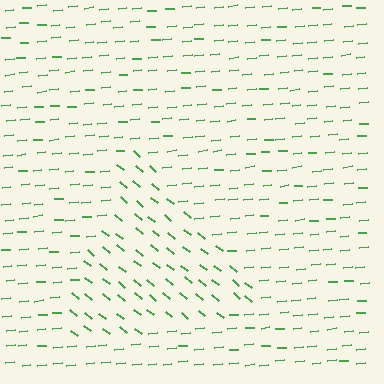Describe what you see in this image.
The image is filled with small green line segments. A triangle region in the image has lines oriented differently from the surrounding lines, creating a visible texture boundary.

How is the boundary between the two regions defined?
The boundary is defined purely by a change in line orientation (approximately 45 degrees difference). All lines are the same color and thickness.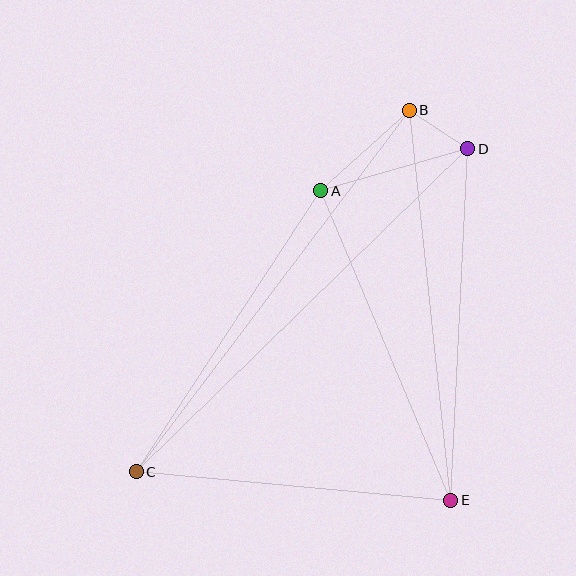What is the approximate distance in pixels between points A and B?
The distance between A and B is approximately 120 pixels.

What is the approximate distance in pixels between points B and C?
The distance between B and C is approximately 453 pixels.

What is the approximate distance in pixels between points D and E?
The distance between D and E is approximately 352 pixels.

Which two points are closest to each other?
Points B and D are closest to each other.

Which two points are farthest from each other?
Points C and D are farthest from each other.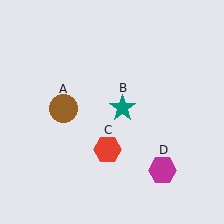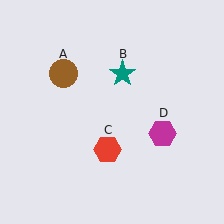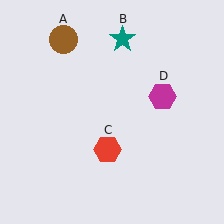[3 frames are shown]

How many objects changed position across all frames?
3 objects changed position: brown circle (object A), teal star (object B), magenta hexagon (object D).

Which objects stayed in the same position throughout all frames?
Red hexagon (object C) remained stationary.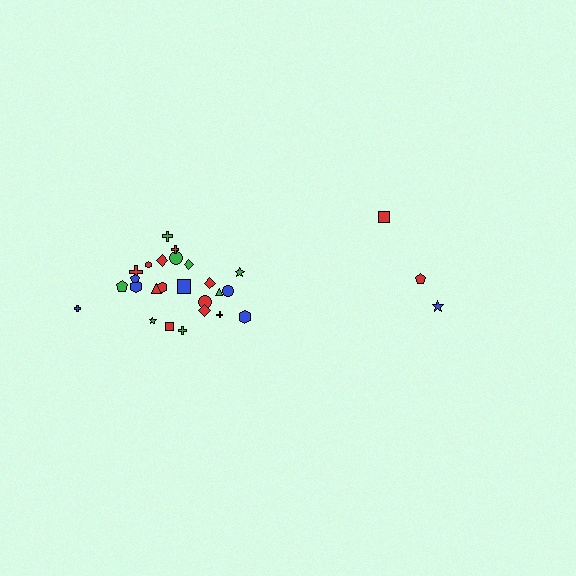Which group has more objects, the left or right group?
The left group.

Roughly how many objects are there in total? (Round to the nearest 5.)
Roughly 30 objects in total.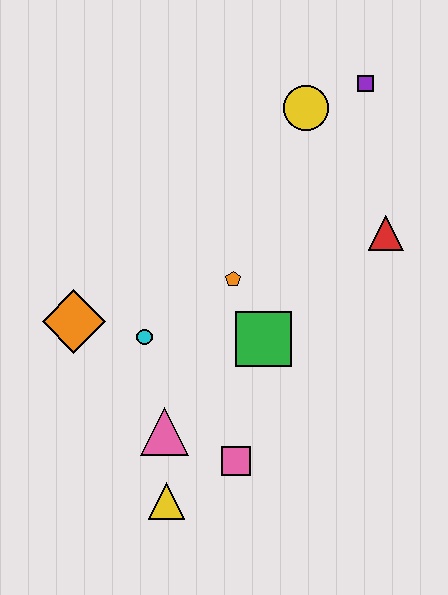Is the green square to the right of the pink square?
Yes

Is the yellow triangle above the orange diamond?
No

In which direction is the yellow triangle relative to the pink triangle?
The yellow triangle is below the pink triangle.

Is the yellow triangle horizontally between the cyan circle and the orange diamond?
No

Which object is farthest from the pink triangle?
The purple square is farthest from the pink triangle.